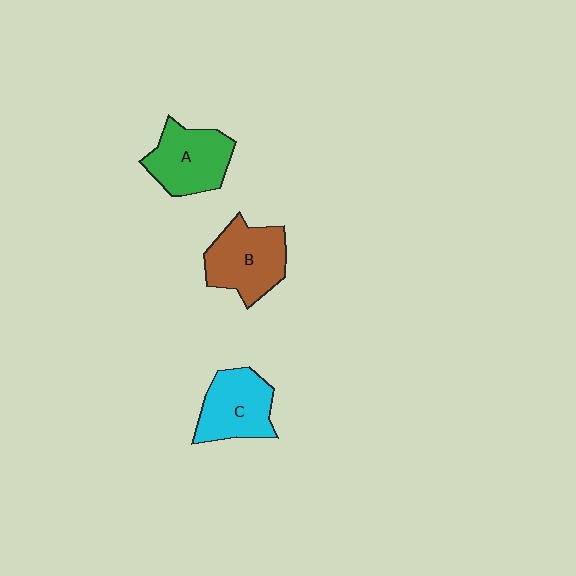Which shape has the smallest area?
Shape C (cyan).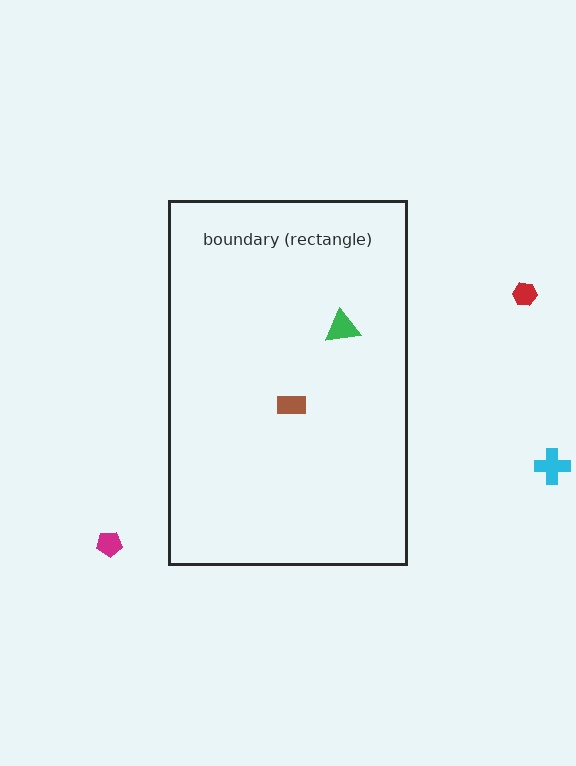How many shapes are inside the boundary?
2 inside, 3 outside.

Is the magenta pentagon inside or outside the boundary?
Outside.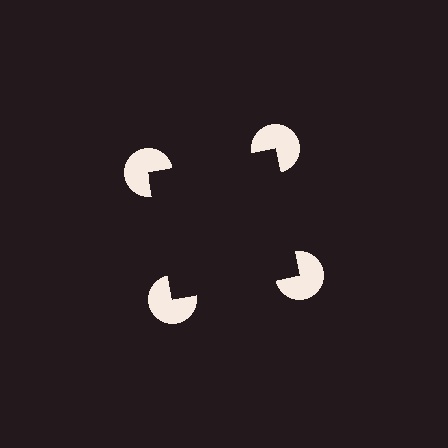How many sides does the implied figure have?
4 sides.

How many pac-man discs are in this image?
There are 4 — one at each vertex of the illusory square.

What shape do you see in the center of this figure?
An illusory square — its edges are inferred from the aligned wedge cuts in the pac-man discs, not physically drawn.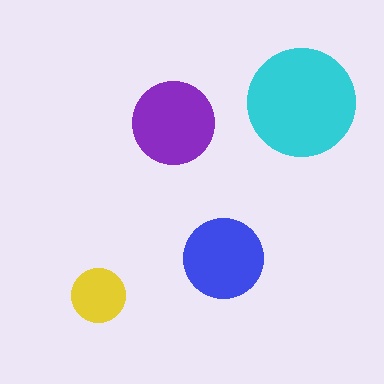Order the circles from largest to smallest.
the cyan one, the purple one, the blue one, the yellow one.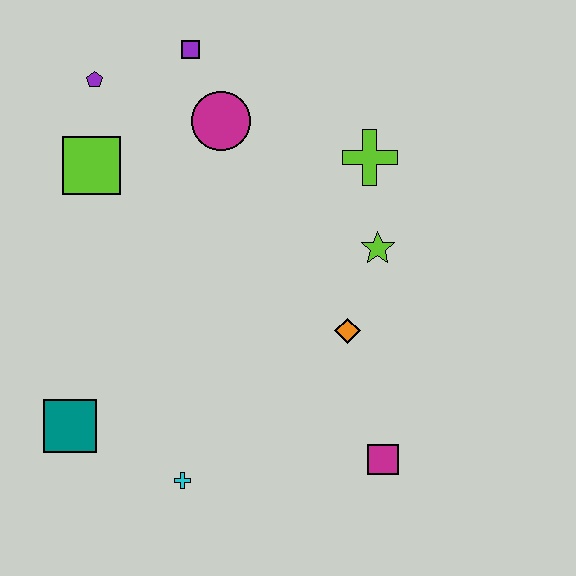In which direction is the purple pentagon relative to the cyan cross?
The purple pentagon is above the cyan cross.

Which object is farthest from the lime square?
The magenta square is farthest from the lime square.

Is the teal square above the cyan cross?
Yes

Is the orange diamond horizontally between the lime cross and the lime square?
Yes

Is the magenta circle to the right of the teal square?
Yes